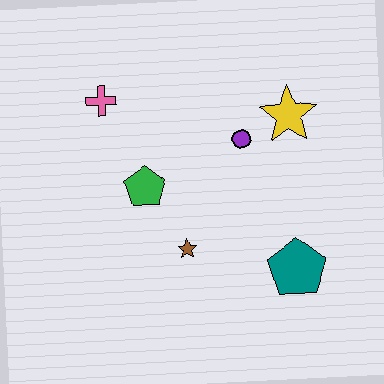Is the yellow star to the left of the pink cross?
No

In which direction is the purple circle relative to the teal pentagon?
The purple circle is above the teal pentagon.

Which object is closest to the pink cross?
The green pentagon is closest to the pink cross.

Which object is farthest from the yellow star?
The pink cross is farthest from the yellow star.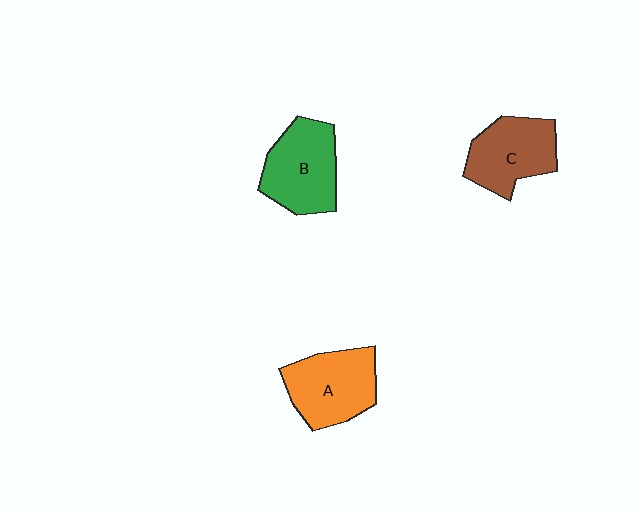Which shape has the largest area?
Shape B (green).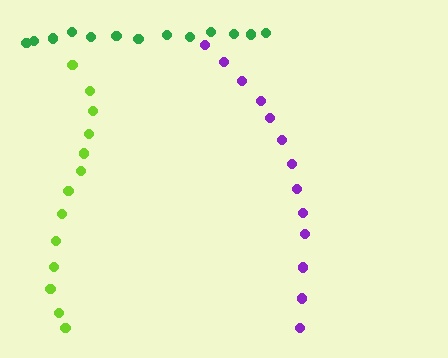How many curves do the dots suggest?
There are 3 distinct paths.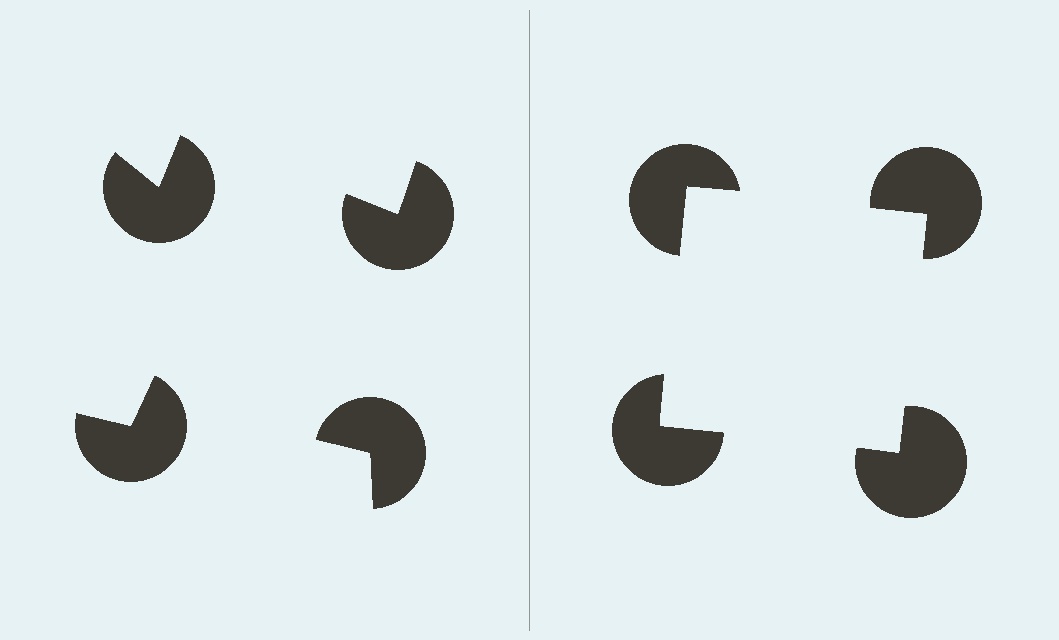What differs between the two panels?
The pac-man discs are positioned identically on both sides; only the wedge orientations differ. On the right they align to a square; on the left they are misaligned.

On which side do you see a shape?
An illusory square appears on the right side. On the left side the wedge cuts are rotated, so no coherent shape forms.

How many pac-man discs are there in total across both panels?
8 — 4 on each side.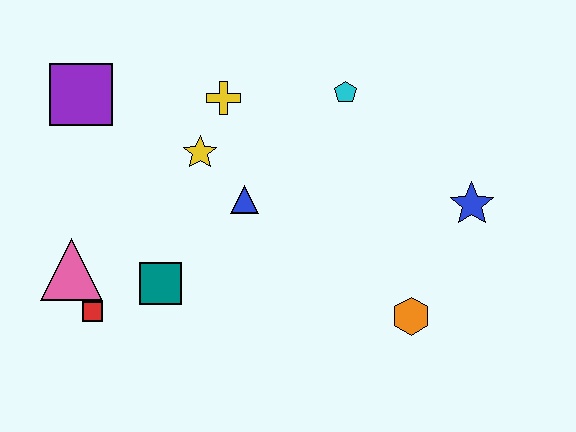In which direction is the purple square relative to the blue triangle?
The purple square is to the left of the blue triangle.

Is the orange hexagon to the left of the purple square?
No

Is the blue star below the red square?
No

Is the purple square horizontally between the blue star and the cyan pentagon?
No